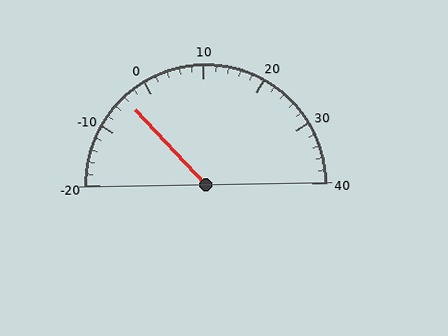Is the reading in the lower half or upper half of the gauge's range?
The reading is in the lower half of the range (-20 to 40).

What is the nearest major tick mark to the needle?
The nearest major tick mark is 0.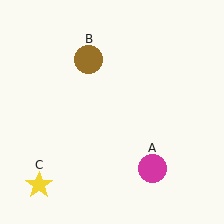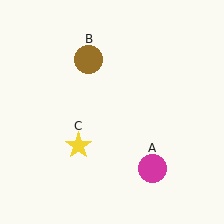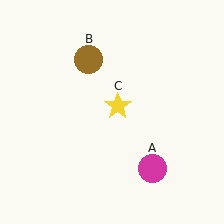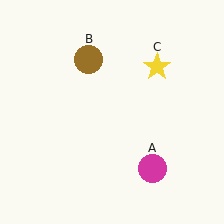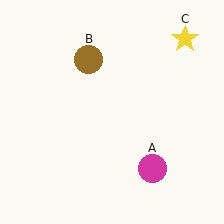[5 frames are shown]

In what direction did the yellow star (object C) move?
The yellow star (object C) moved up and to the right.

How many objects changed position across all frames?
1 object changed position: yellow star (object C).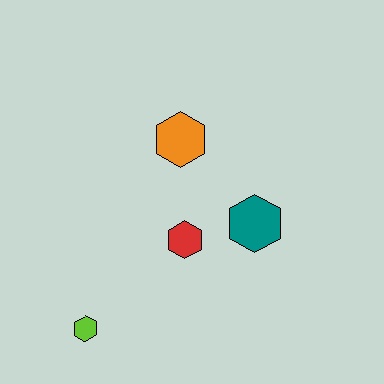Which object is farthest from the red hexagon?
The lime hexagon is farthest from the red hexagon.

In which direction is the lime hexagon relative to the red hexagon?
The lime hexagon is to the left of the red hexagon.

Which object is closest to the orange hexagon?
The red hexagon is closest to the orange hexagon.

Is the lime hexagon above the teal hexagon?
No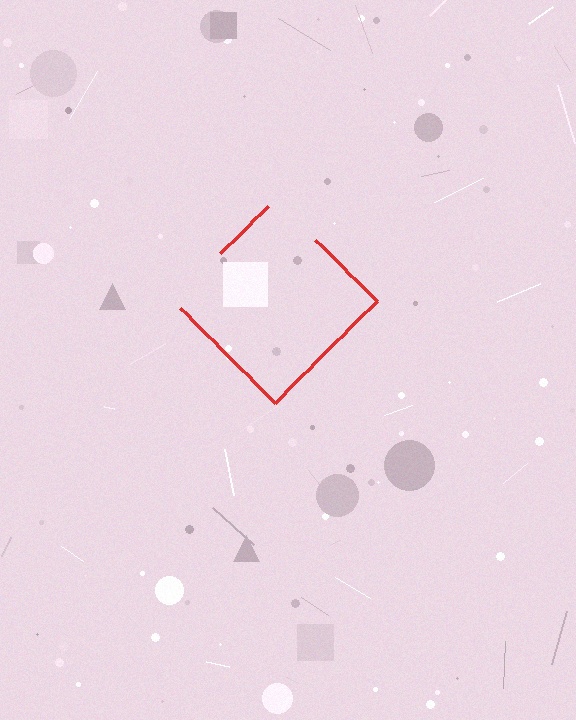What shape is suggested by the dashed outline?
The dashed outline suggests a diamond.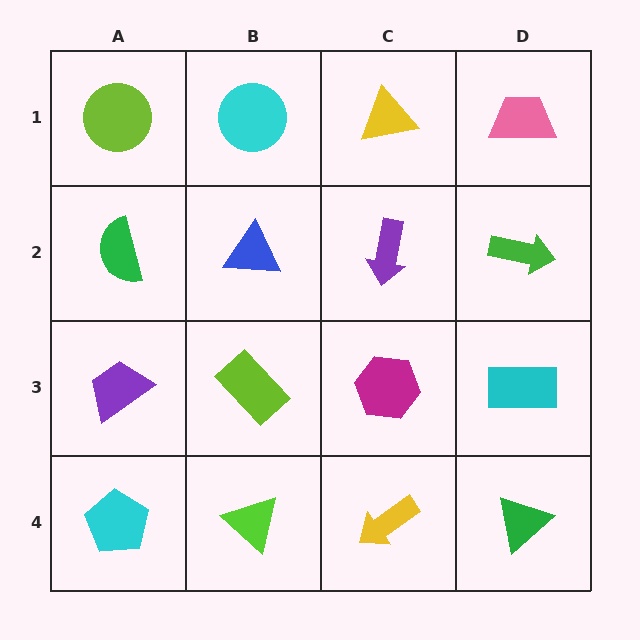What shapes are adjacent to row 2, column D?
A pink trapezoid (row 1, column D), a cyan rectangle (row 3, column D), a purple arrow (row 2, column C).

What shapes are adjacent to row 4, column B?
A lime rectangle (row 3, column B), a cyan pentagon (row 4, column A), a yellow arrow (row 4, column C).